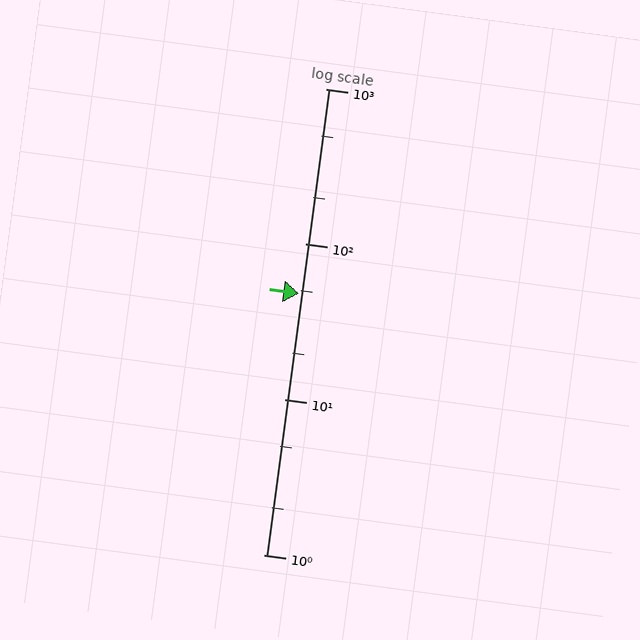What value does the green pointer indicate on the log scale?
The pointer indicates approximately 48.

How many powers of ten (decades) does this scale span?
The scale spans 3 decades, from 1 to 1000.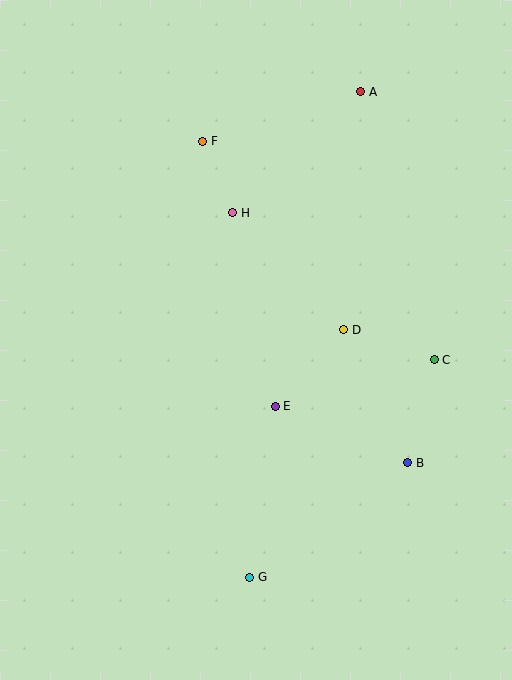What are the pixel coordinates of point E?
Point E is at (275, 406).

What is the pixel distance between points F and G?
The distance between F and G is 439 pixels.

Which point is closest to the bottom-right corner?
Point B is closest to the bottom-right corner.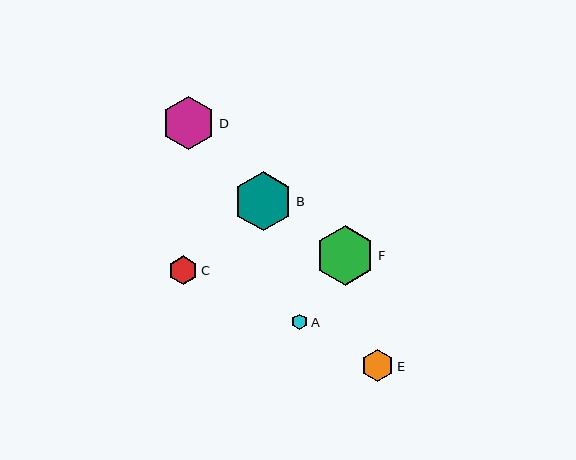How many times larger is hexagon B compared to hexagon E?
Hexagon B is approximately 1.8 times the size of hexagon E.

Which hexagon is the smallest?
Hexagon A is the smallest with a size of approximately 16 pixels.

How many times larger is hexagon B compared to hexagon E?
Hexagon B is approximately 1.8 times the size of hexagon E.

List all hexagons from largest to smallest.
From largest to smallest: F, B, D, E, C, A.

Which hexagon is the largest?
Hexagon F is the largest with a size of approximately 60 pixels.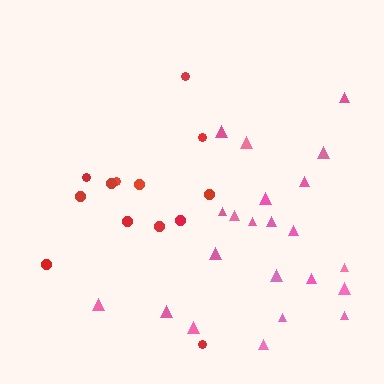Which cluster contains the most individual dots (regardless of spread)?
Pink (22).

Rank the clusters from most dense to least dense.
pink, red.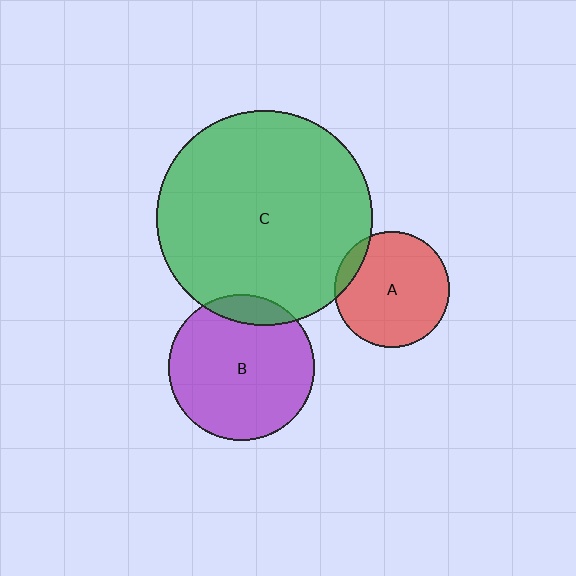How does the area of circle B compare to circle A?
Approximately 1.6 times.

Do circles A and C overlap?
Yes.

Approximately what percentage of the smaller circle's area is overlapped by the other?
Approximately 10%.